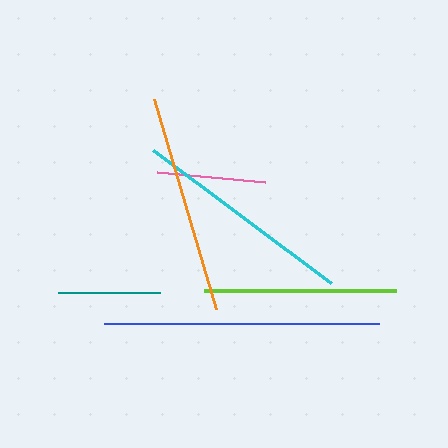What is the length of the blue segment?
The blue segment is approximately 274 pixels long.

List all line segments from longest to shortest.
From longest to shortest: blue, cyan, orange, lime, pink, teal.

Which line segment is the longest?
The blue line is the longest at approximately 274 pixels.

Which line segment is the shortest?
The teal line is the shortest at approximately 102 pixels.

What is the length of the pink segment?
The pink segment is approximately 109 pixels long.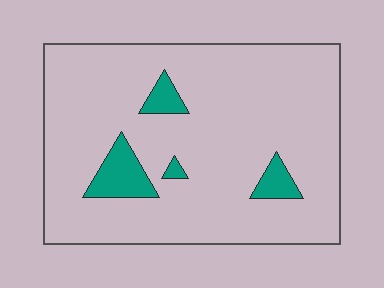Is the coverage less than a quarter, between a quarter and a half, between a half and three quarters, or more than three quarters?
Less than a quarter.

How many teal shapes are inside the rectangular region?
4.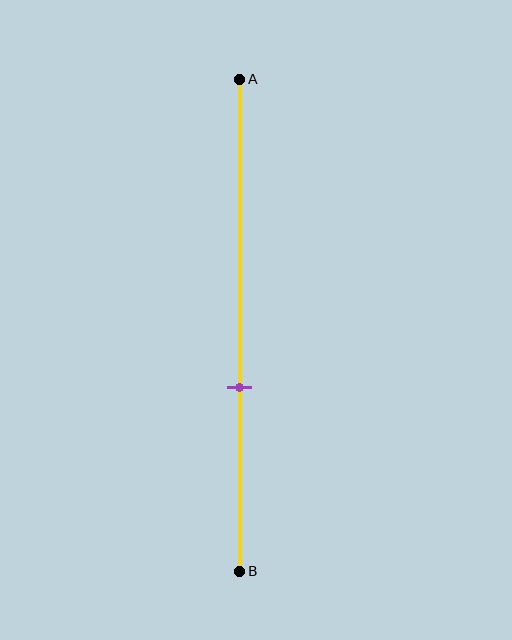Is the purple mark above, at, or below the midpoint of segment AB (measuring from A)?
The purple mark is below the midpoint of segment AB.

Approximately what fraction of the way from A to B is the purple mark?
The purple mark is approximately 65% of the way from A to B.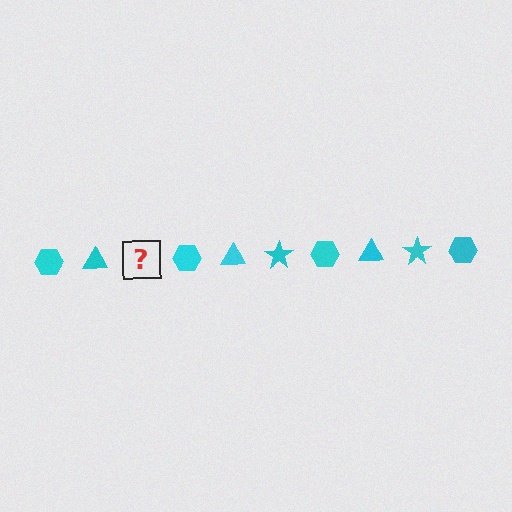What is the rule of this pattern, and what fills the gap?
The rule is that the pattern cycles through hexagon, triangle, star shapes in cyan. The gap should be filled with a cyan star.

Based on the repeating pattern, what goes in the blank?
The blank should be a cyan star.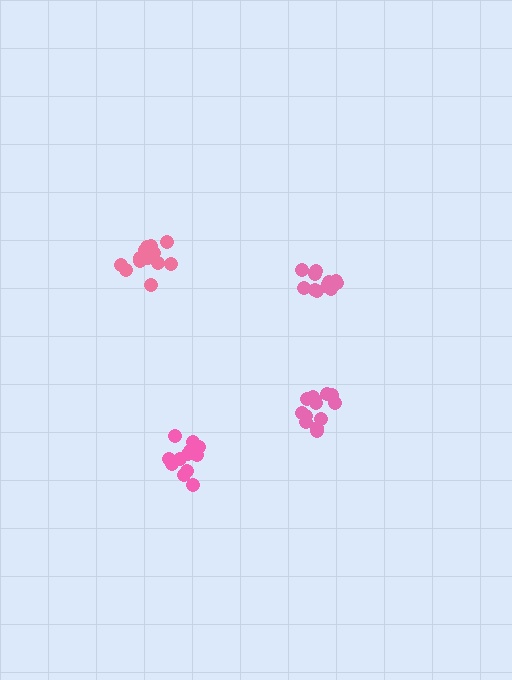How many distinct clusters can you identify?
There are 4 distinct clusters.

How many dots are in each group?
Group 1: 14 dots, Group 2: 13 dots, Group 3: 12 dots, Group 4: 14 dots (53 total).